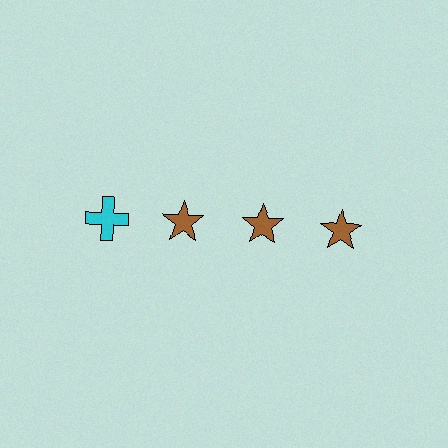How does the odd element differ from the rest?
It differs in both color (cyan instead of brown) and shape (cross instead of star).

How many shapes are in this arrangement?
There are 4 shapes arranged in a grid pattern.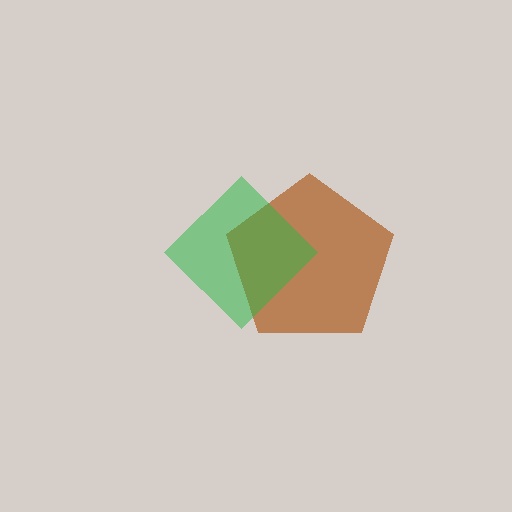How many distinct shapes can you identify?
There are 2 distinct shapes: a brown pentagon, a green diamond.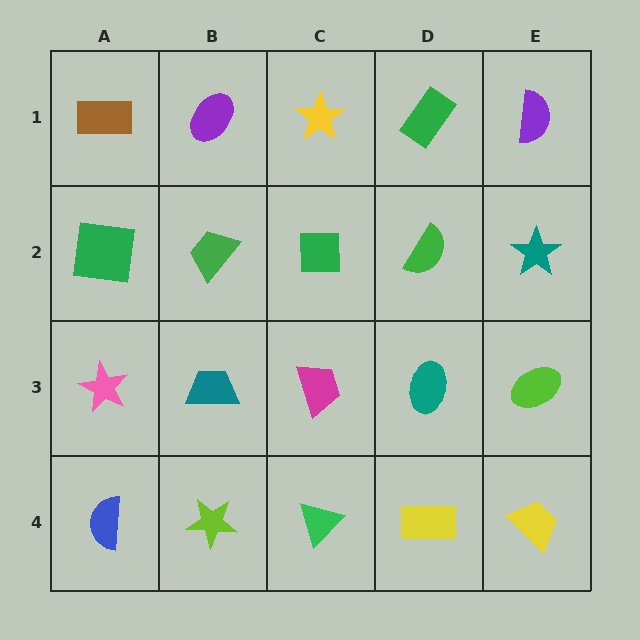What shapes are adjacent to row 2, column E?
A purple semicircle (row 1, column E), a lime ellipse (row 3, column E), a green semicircle (row 2, column D).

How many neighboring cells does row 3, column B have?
4.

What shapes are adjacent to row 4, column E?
A lime ellipse (row 3, column E), a yellow rectangle (row 4, column D).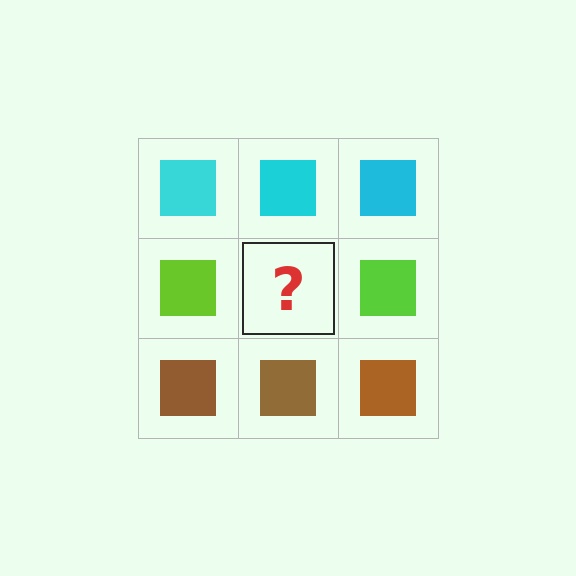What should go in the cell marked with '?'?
The missing cell should contain a lime square.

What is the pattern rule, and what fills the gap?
The rule is that each row has a consistent color. The gap should be filled with a lime square.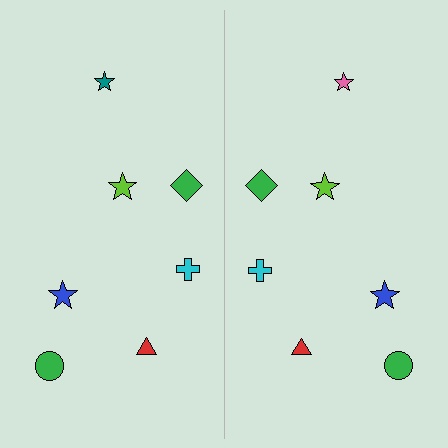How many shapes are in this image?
There are 14 shapes in this image.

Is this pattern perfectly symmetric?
No, the pattern is not perfectly symmetric. The pink star on the right side breaks the symmetry — its mirror counterpart is teal.